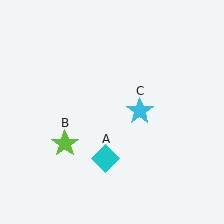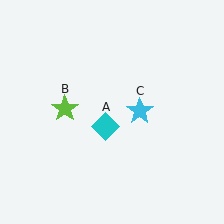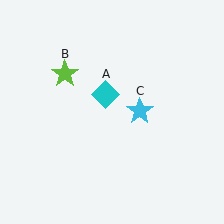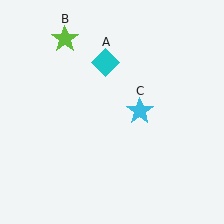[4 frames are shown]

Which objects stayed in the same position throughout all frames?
Cyan star (object C) remained stationary.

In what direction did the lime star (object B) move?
The lime star (object B) moved up.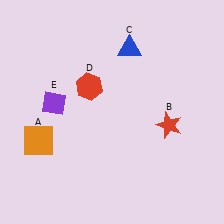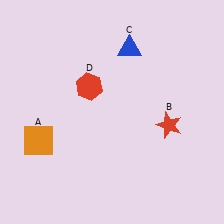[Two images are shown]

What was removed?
The purple diamond (E) was removed in Image 2.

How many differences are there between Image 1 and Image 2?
There is 1 difference between the two images.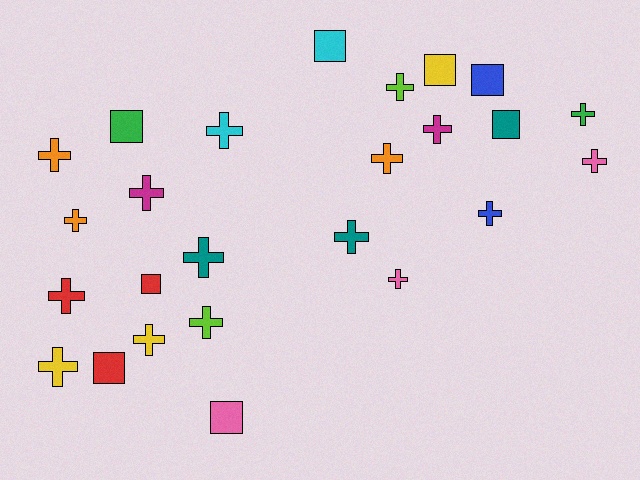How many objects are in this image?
There are 25 objects.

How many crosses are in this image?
There are 17 crosses.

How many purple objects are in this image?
There are no purple objects.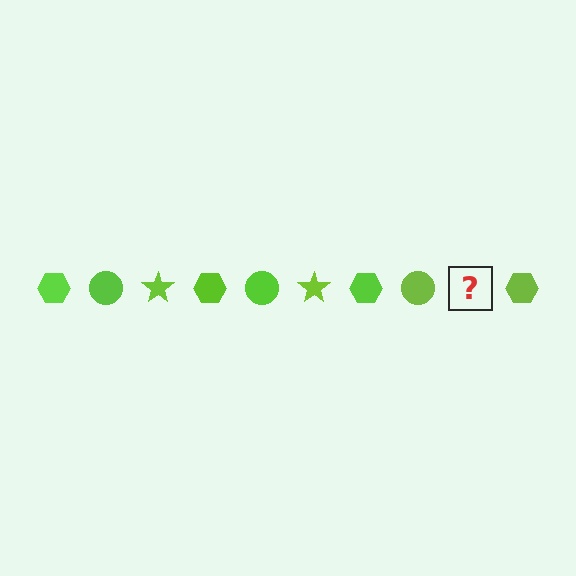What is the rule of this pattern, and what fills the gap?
The rule is that the pattern cycles through hexagon, circle, star shapes in lime. The gap should be filled with a lime star.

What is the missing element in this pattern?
The missing element is a lime star.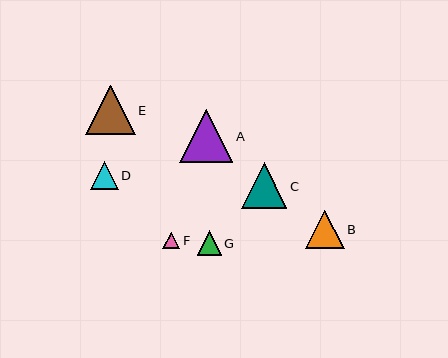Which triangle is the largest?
Triangle A is the largest with a size of approximately 53 pixels.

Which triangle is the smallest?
Triangle F is the smallest with a size of approximately 17 pixels.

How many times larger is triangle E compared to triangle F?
Triangle E is approximately 3.0 times the size of triangle F.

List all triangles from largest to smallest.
From largest to smallest: A, E, C, B, D, G, F.